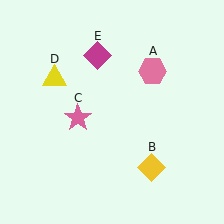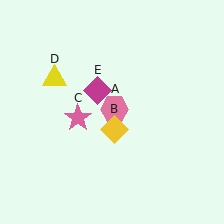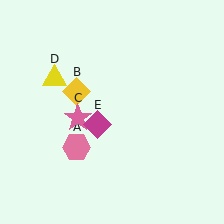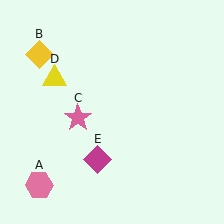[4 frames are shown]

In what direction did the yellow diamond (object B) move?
The yellow diamond (object B) moved up and to the left.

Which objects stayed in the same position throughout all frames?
Pink star (object C) and yellow triangle (object D) remained stationary.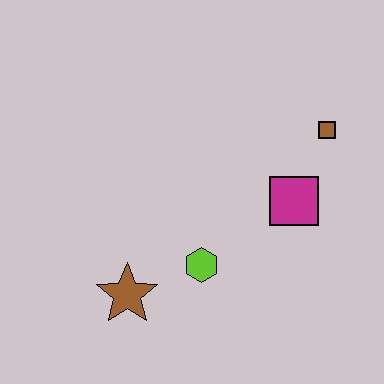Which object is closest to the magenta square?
The brown square is closest to the magenta square.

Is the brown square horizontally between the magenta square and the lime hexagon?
No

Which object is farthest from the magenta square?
The brown star is farthest from the magenta square.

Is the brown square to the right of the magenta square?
Yes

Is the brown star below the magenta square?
Yes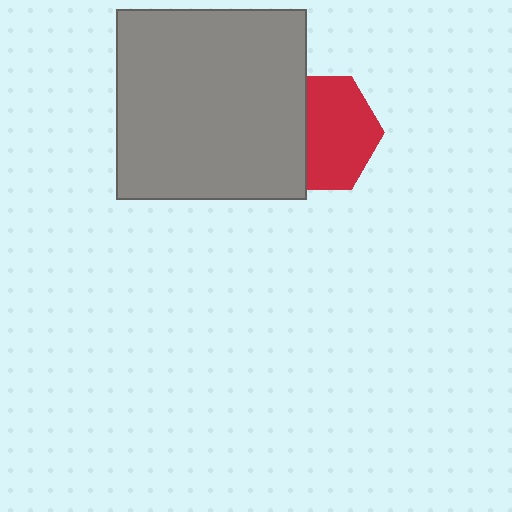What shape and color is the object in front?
The object in front is a gray square.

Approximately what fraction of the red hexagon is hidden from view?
Roughly 38% of the red hexagon is hidden behind the gray square.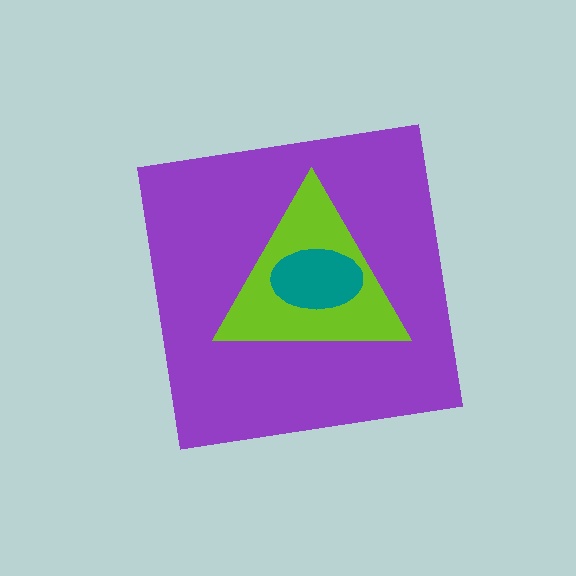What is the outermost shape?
The purple square.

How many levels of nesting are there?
3.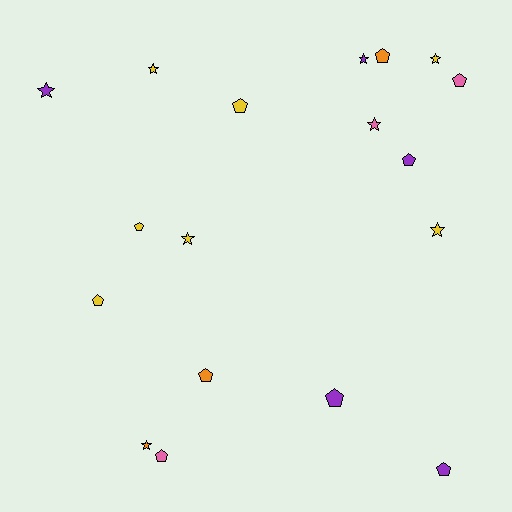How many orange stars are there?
There is 1 orange star.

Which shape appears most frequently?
Pentagon, with 10 objects.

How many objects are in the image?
There are 18 objects.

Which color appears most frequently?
Yellow, with 7 objects.